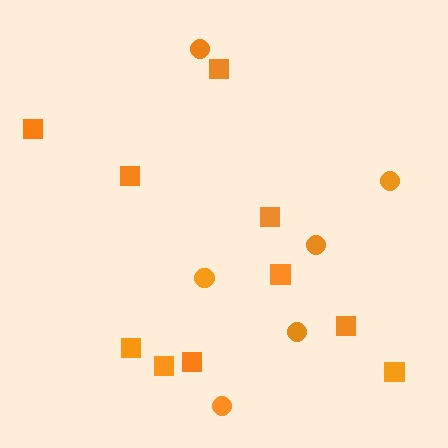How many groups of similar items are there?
There are 2 groups: one group of squares (10) and one group of circles (6).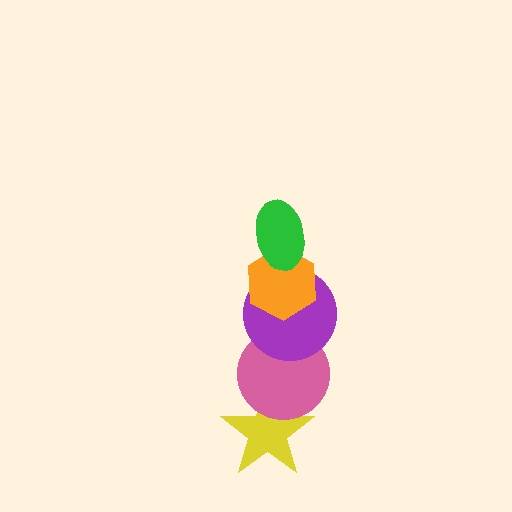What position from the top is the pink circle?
The pink circle is 4th from the top.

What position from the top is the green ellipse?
The green ellipse is 1st from the top.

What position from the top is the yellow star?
The yellow star is 5th from the top.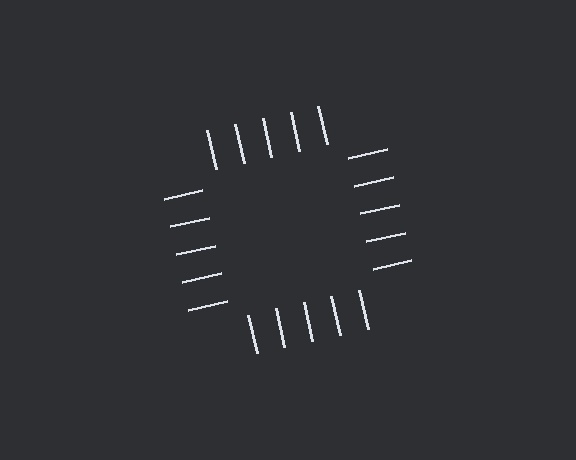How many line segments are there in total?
20 — 5 along each of the 4 edges.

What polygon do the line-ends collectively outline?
An illusory square — the line segments terminate on its edges but no continuous stroke is drawn.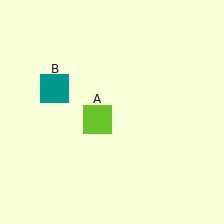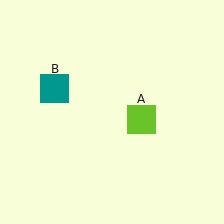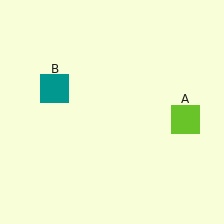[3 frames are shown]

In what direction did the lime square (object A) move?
The lime square (object A) moved right.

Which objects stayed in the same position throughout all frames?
Teal square (object B) remained stationary.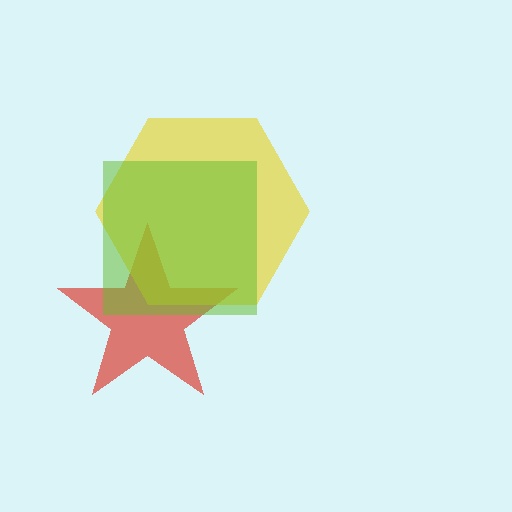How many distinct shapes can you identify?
There are 3 distinct shapes: a red star, a yellow hexagon, a lime square.